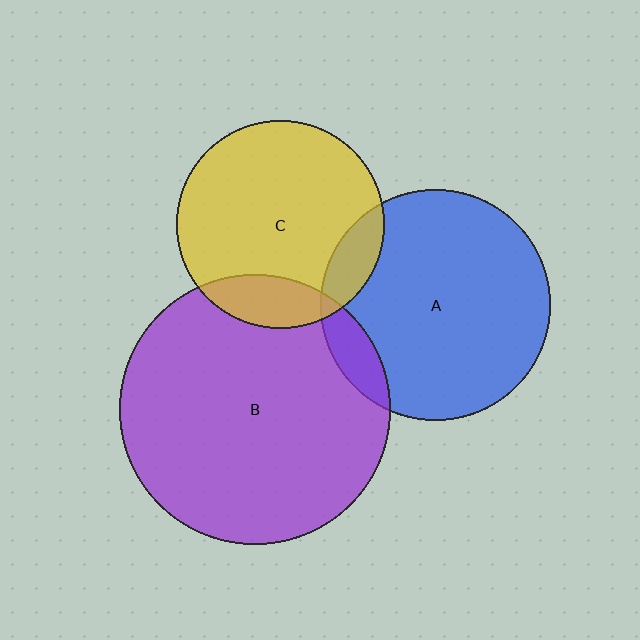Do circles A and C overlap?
Yes.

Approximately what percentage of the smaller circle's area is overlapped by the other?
Approximately 10%.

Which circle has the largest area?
Circle B (purple).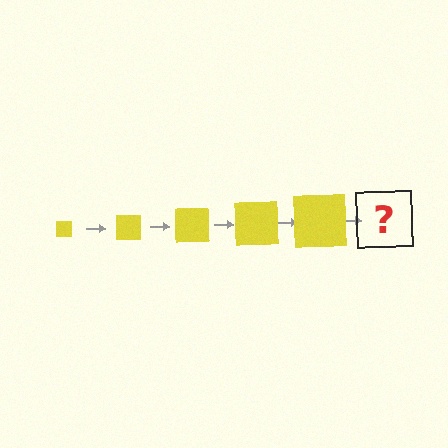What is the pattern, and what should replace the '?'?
The pattern is that the square gets progressively larger each step. The '?' should be a yellow square, larger than the previous one.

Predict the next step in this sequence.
The next step is a yellow square, larger than the previous one.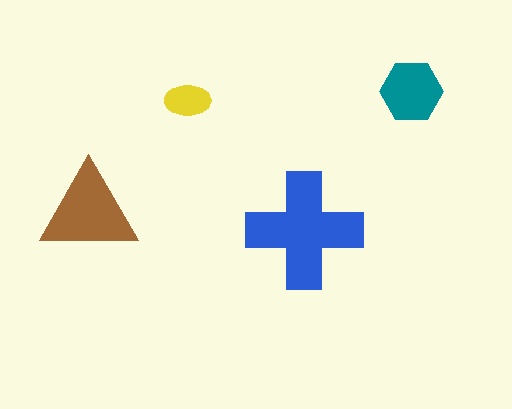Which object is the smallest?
The yellow ellipse.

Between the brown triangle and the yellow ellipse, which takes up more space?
The brown triangle.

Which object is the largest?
The blue cross.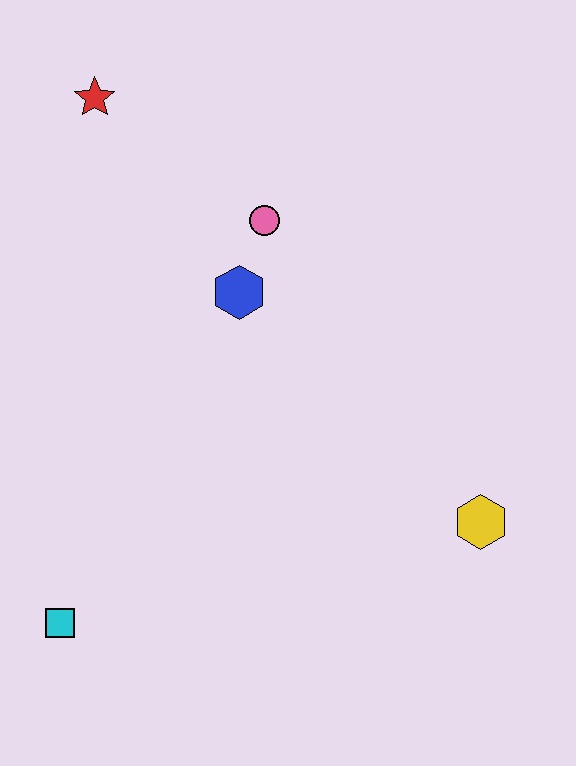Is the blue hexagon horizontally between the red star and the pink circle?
Yes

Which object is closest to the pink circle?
The blue hexagon is closest to the pink circle.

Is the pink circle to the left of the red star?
No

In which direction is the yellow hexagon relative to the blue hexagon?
The yellow hexagon is to the right of the blue hexagon.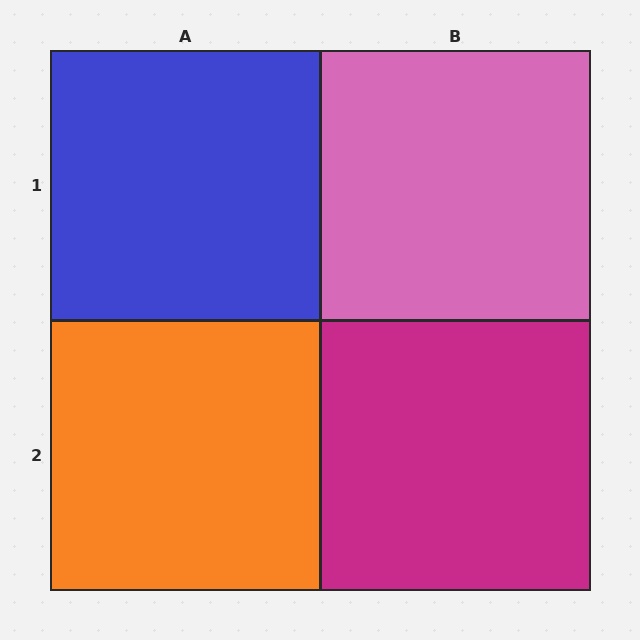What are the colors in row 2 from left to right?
Orange, magenta.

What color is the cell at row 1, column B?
Pink.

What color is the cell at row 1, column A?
Blue.